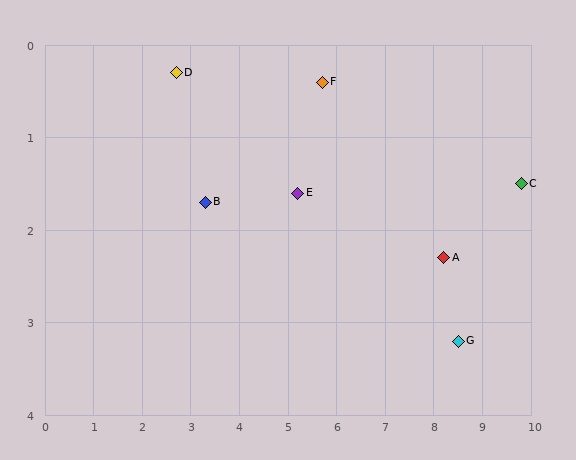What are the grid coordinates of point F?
Point F is at approximately (5.7, 0.4).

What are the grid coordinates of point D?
Point D is at approximately (2.7, 0.3).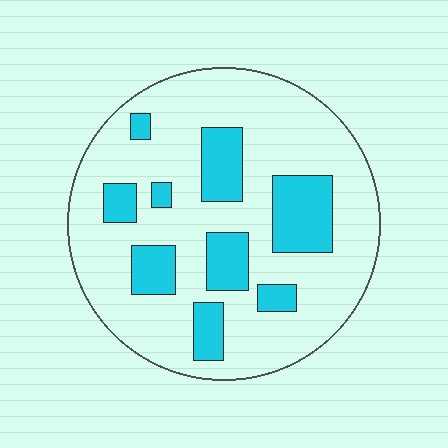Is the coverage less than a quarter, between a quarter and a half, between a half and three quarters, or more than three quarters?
Less than a quarter.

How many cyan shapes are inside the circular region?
9.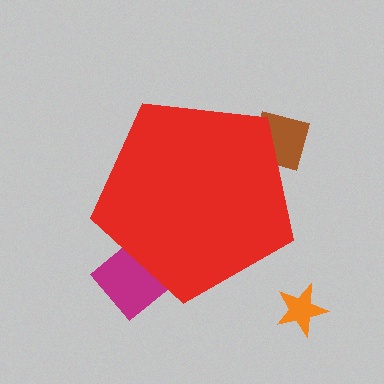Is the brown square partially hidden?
Yes, the brown square is partially hidden behind the red pentagon.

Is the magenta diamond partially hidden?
Yes, the magenta diamond is partially hidden behind the red pentagon.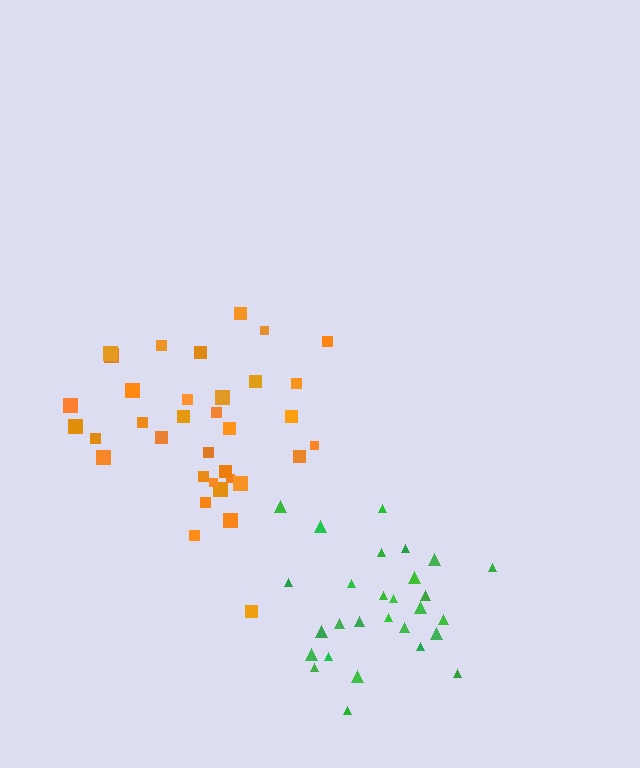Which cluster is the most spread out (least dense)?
Orange.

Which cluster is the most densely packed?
Green.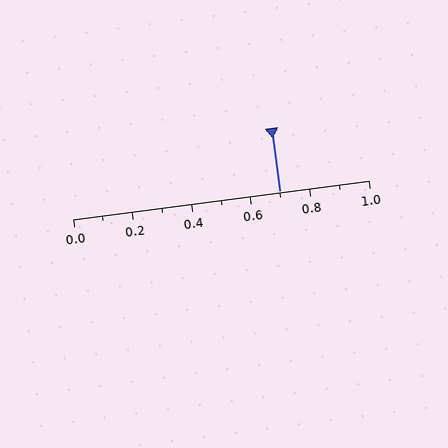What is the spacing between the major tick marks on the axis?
The major ticks are spaced 0.2 apart.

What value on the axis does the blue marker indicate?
The marker indicates approximately 0.7.